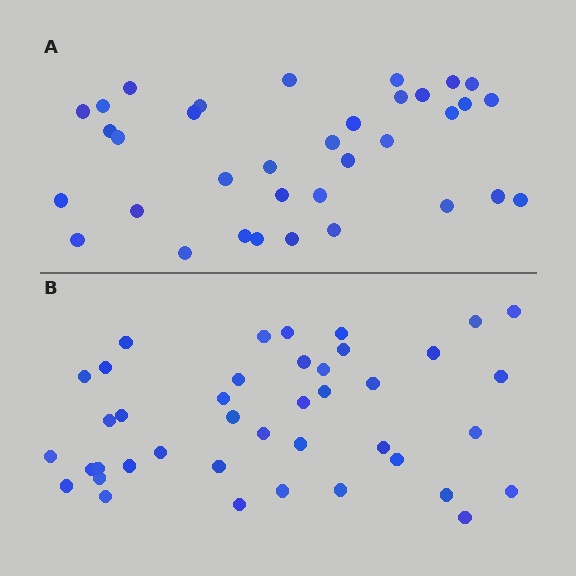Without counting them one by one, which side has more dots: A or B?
Region B (the bottom region) has more dots.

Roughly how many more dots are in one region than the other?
Region B has about 6 more dots than region A.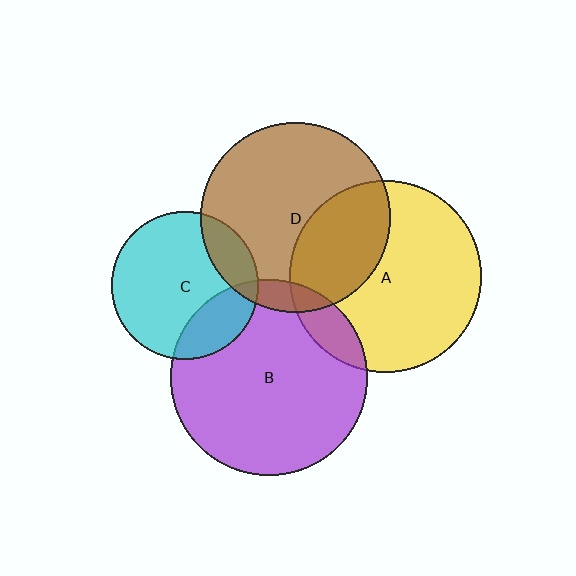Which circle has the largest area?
Circle B (purple).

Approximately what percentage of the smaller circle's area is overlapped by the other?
Approximately 10%.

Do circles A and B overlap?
Yes.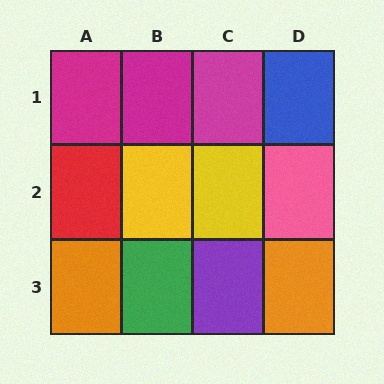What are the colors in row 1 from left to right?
Magenta, magenta, magenta, blue.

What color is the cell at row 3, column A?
Orange.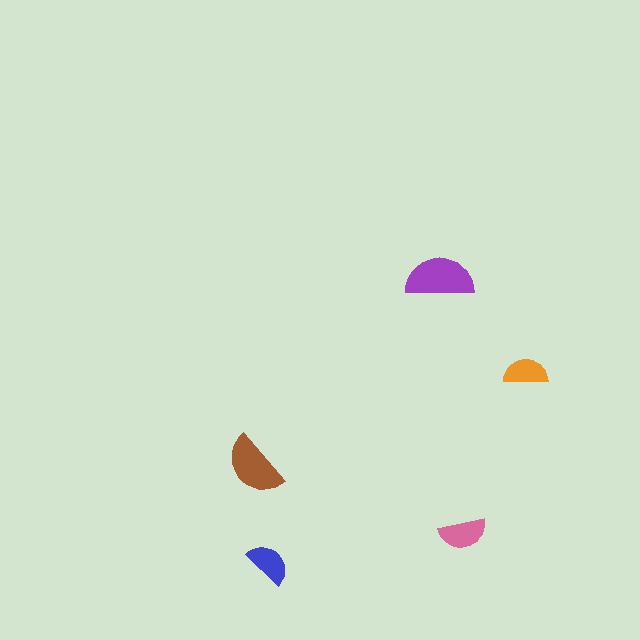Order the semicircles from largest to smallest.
the purple one, the brown one, the pink one, the blue one, the orange one.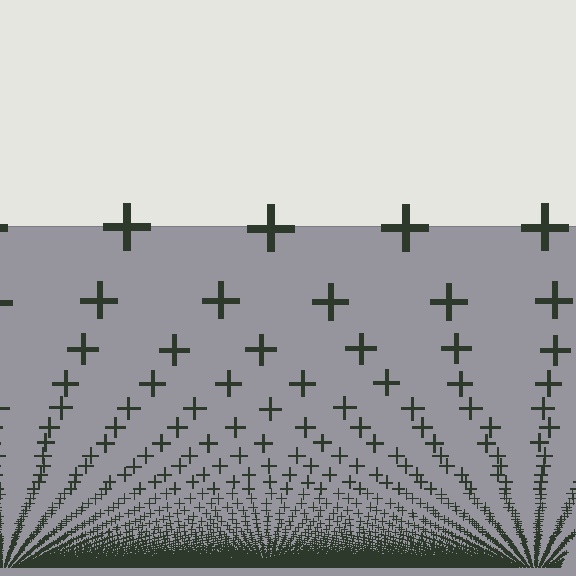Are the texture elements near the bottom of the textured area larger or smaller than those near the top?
Smaller. The gradient is inverted — elements near the bottom are smaller and denser.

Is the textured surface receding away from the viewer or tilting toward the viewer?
The surface appears to tilt toward the viewer. Texture elements get larger and sparser toward the top.